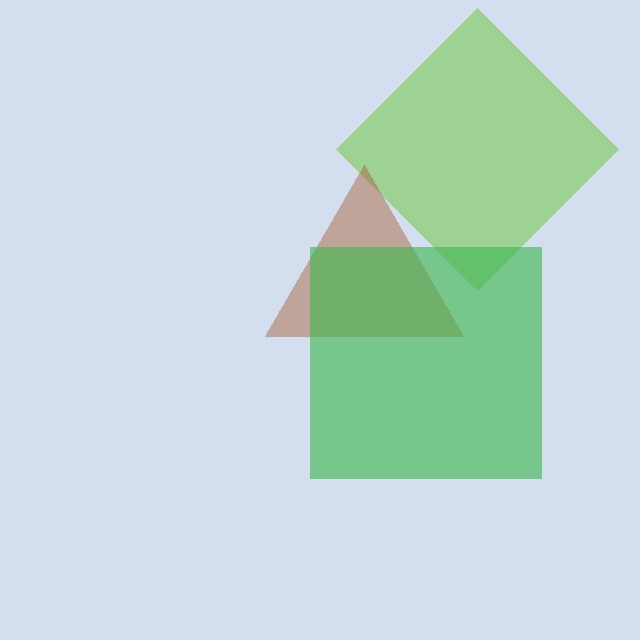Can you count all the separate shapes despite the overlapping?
Yes, there are 3 separate shapes.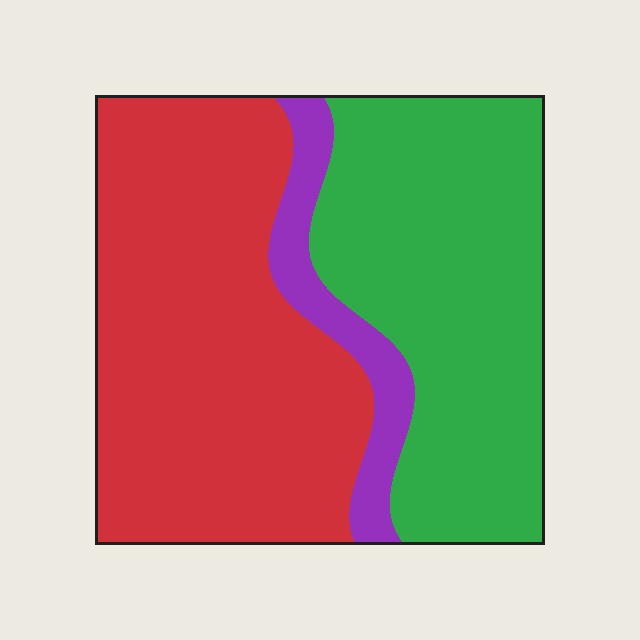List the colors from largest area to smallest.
From largest to smallest: red, green, purple.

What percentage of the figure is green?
Green takes up between a quarter and a half of the figure.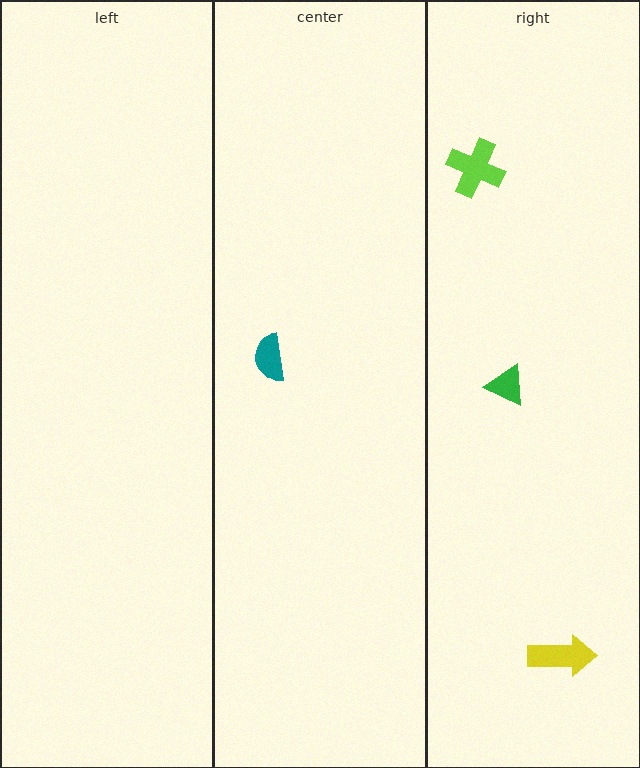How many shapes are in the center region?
1.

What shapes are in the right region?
The lime cross, the yellow arrow, the green triangle.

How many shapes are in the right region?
3.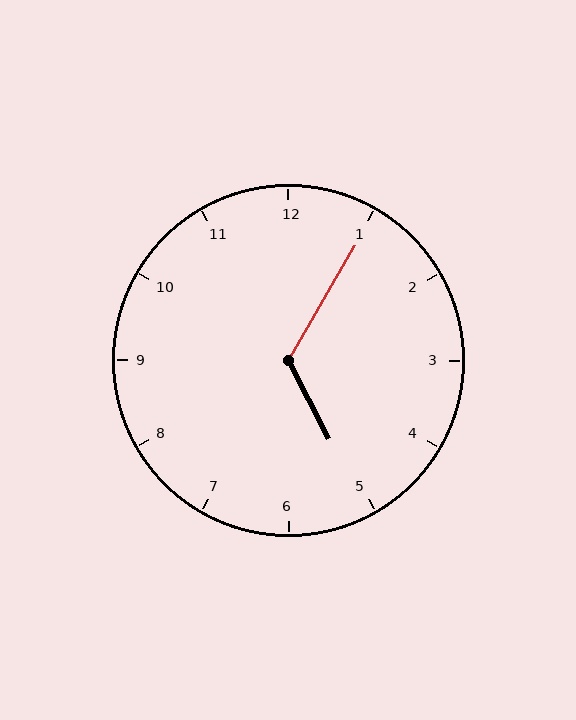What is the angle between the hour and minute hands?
Approximately 122 degrees.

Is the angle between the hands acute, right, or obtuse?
It is obtuse.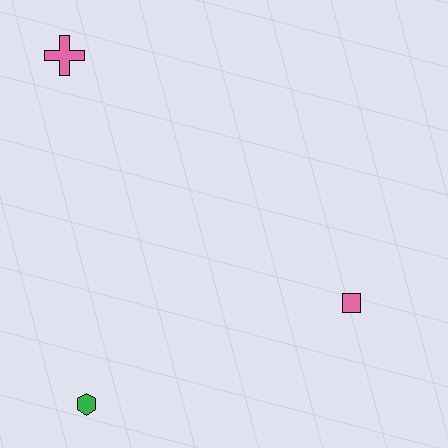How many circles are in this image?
There are no circles.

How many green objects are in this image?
There is 1 green object.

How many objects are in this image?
There are 3 objects.